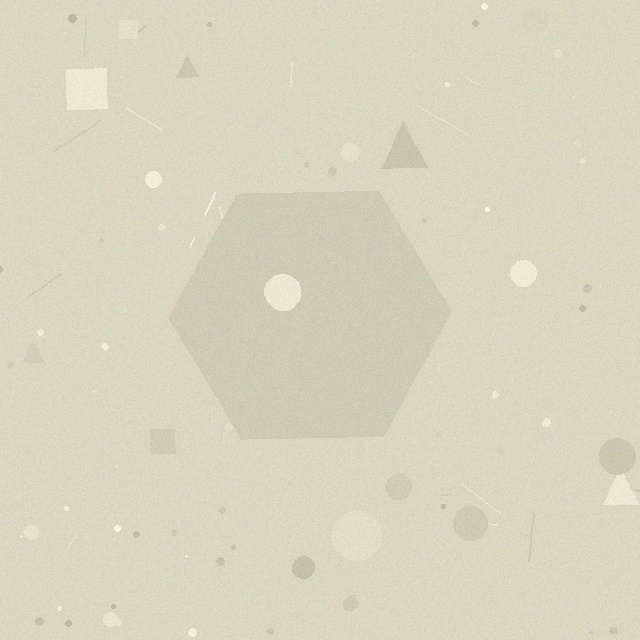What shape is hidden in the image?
A hexagon is hidden in the image.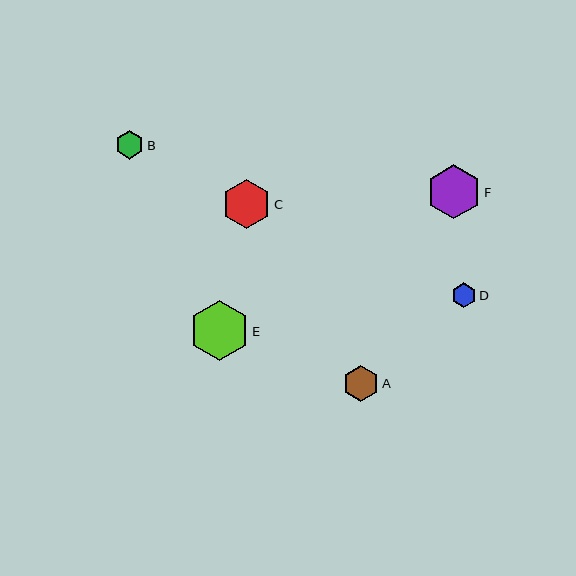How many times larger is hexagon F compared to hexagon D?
Hexagon F is approximately 2.2 times the size of hexagon D.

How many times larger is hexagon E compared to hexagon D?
Hexagon E is approximately 2.4 times the size of hexagon D.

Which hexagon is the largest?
Hexagon E is the largest with a size of approximately 60 pixels.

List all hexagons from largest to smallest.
From largest to smallest: E, F, C, A, B, D.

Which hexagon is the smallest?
Hexagon D is the smallest with a size of approximately 25 pixels.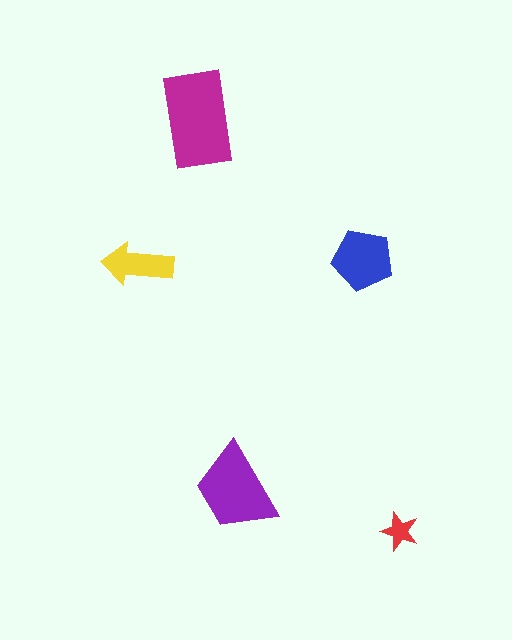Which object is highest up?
The magenta rectangle is topmost.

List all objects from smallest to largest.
The red star, the yellow arrow, the blue pentagon, the purple trapezoid, the magenta rectangle.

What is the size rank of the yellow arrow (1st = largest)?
4th.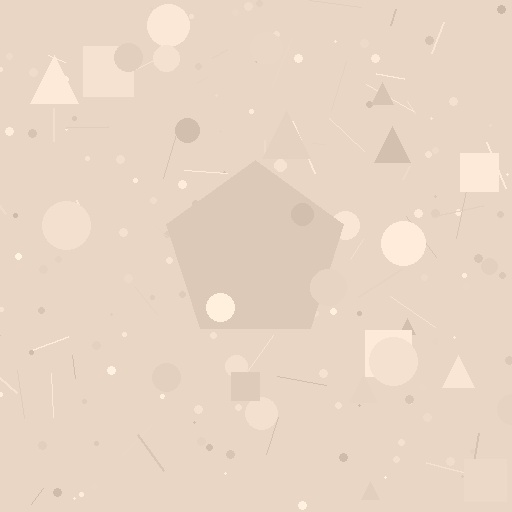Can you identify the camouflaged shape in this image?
The camouflaged shape is a pentagon.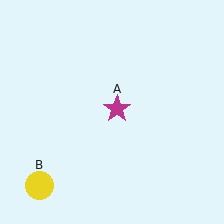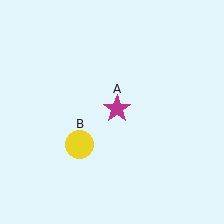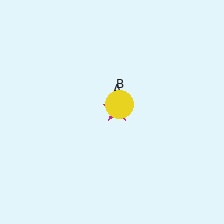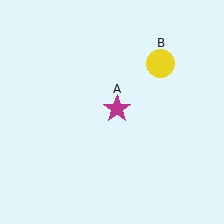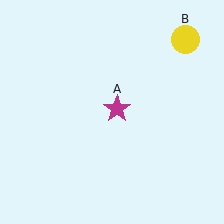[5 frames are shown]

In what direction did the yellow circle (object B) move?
The yellow circle (object B) moved up and to the right.